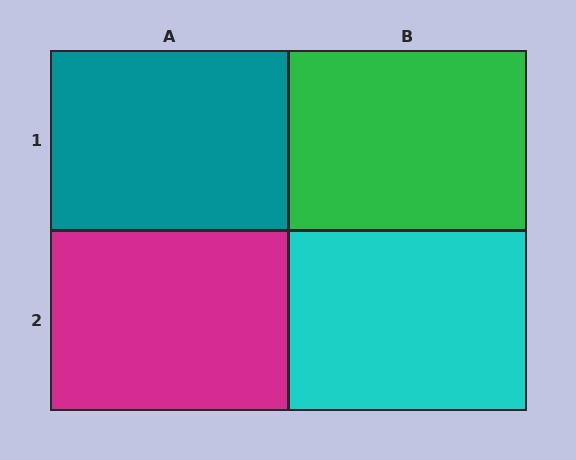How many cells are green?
1 cell is green.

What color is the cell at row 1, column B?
Green.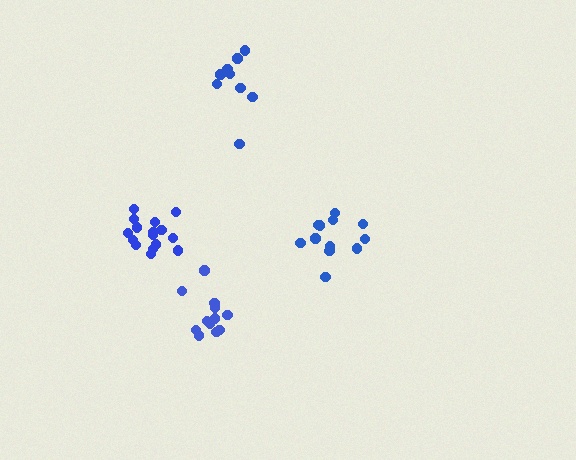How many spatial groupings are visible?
There are 4 spatial groupings.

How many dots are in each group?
Group 1: 13 dots, Group 2: 10 dots, Group 3: 16 dots, Group 4: 12 dots (51 total).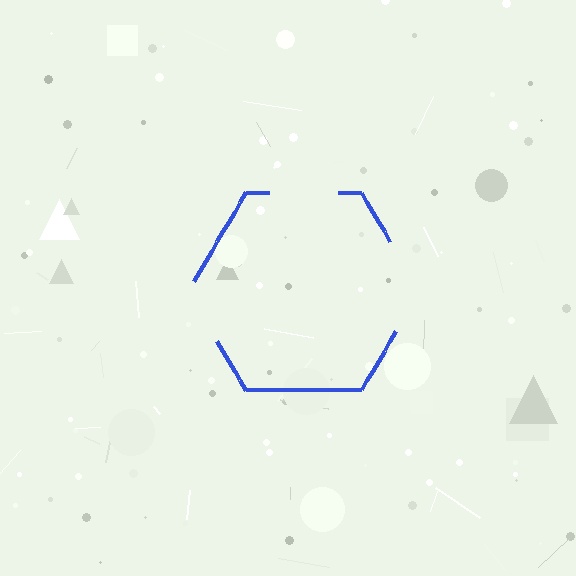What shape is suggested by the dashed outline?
The dashed outline suggests a hexagon.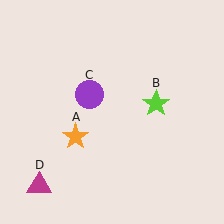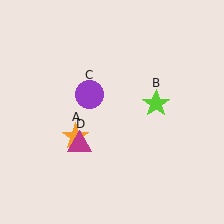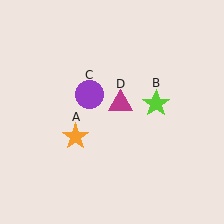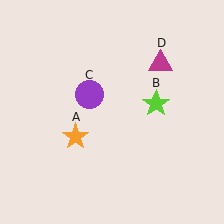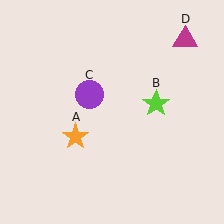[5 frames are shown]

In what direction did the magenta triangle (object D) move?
The magenta triangle (object D) moved up and to the right.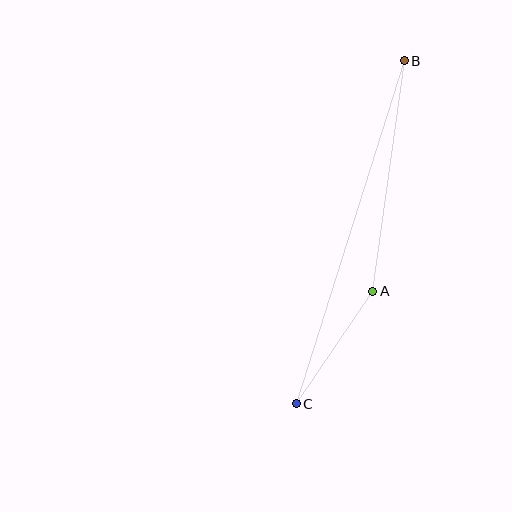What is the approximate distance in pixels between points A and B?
The distance between A and B is approximately 233 pixels.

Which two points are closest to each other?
Points A and C are closest to each other.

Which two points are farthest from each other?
Points B and C are farthest from each other.